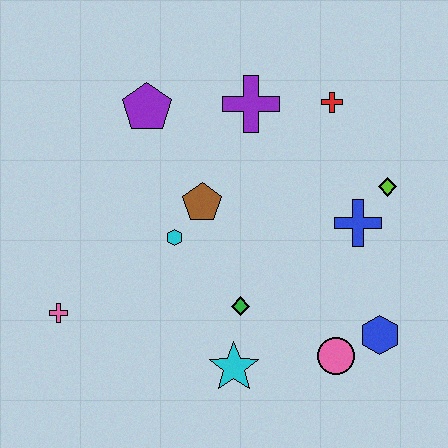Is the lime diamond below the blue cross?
No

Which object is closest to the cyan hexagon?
The brown pentagon is closest to the cyan hexagon.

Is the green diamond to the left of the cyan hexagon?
No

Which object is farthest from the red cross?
The pink cross is farthest from the red cross.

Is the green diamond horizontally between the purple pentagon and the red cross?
Yes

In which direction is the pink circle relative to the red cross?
The pink circle is below the red cross.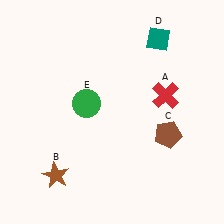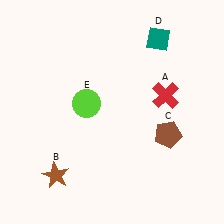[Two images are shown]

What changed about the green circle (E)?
In Image 1, E is green. In Image 2, it changed to lime.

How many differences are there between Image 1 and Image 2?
There is 1 difference between the two images.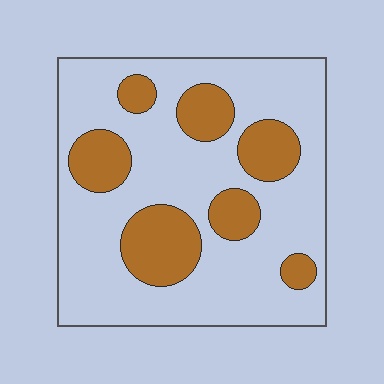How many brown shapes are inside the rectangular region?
7.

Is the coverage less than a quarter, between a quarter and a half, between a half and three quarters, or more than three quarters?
Between a quarter and a half.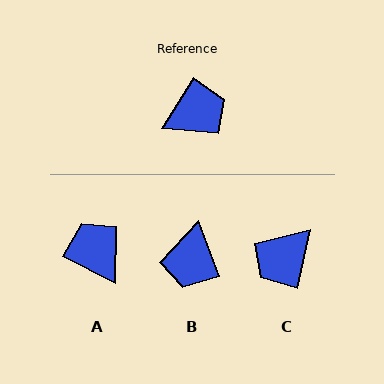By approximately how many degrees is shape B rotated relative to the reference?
Approximately 128 degrees clockwise.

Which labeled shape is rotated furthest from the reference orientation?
C, about 160 degrees away.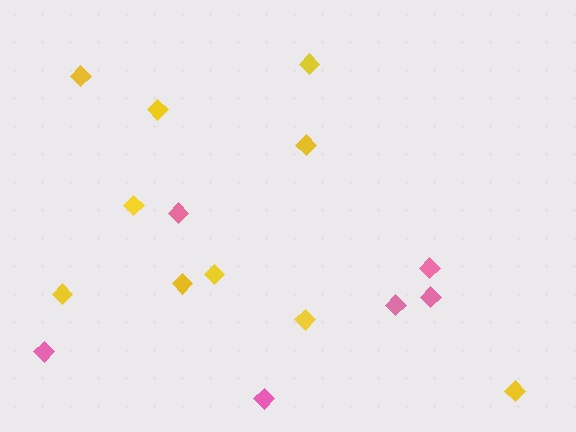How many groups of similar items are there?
There are 2 groups: one group of pink diamonds (6) and one group of yellow diamonds (10).